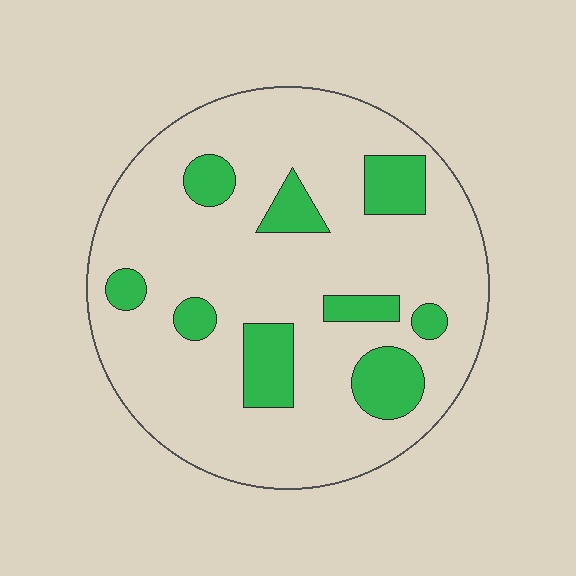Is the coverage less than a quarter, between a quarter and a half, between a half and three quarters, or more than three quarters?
Less than a quarter.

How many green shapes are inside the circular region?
9.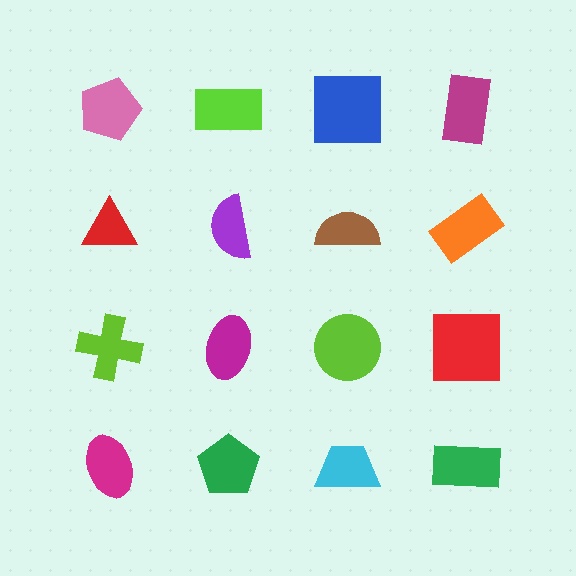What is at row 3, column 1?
A lime cross.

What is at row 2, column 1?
A red triangle.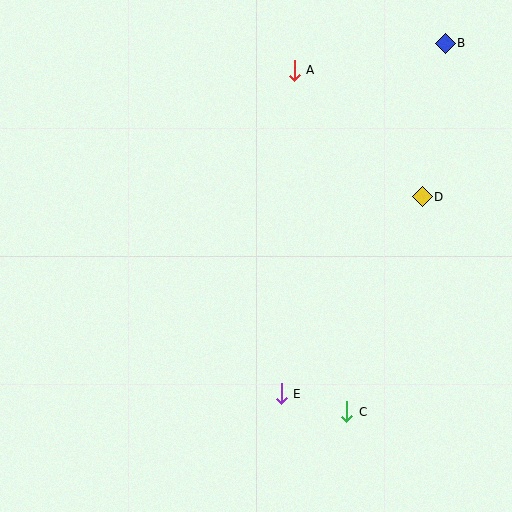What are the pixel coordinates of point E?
Point E is at (281, 394).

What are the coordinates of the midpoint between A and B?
The midpoint between A and B is at (370, 57).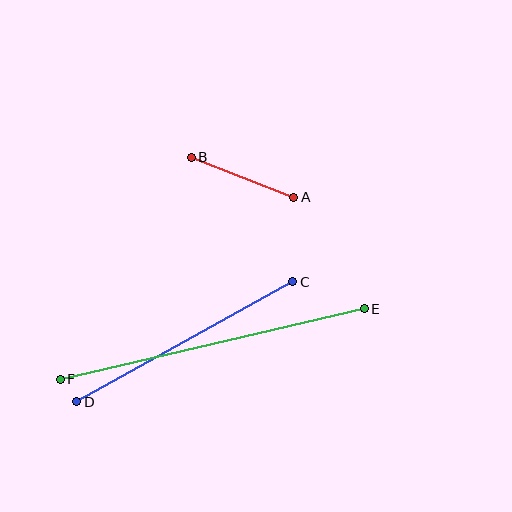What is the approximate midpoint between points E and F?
The midpoint is at approximately (212, 344) pixels.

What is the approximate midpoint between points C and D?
The midpoint is at approximately (185, 342) pixels.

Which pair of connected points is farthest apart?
Points E and F are farthest apart.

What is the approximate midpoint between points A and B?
The midpoint is at approximately (243, 177) pixels.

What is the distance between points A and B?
The distance is approximately 110 pixels.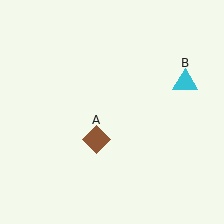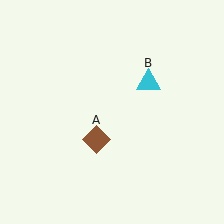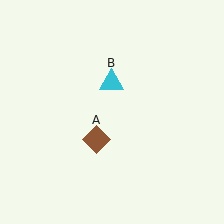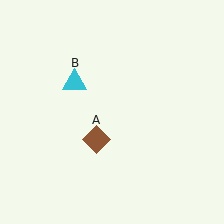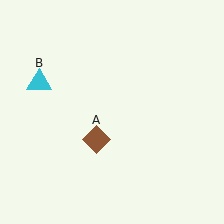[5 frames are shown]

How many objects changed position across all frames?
1 object changed position: cyan triangle (object B).